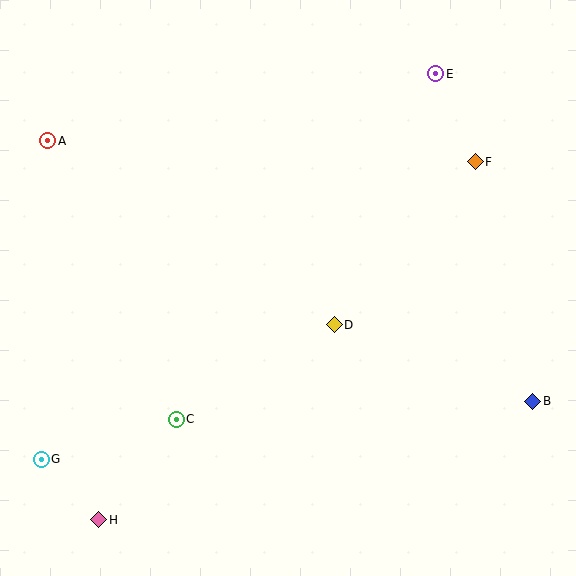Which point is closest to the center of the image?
Point D at (334, 325) is closest to the center.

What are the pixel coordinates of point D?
Point D is at (334, 325).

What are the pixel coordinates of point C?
Point C is at (176, 419).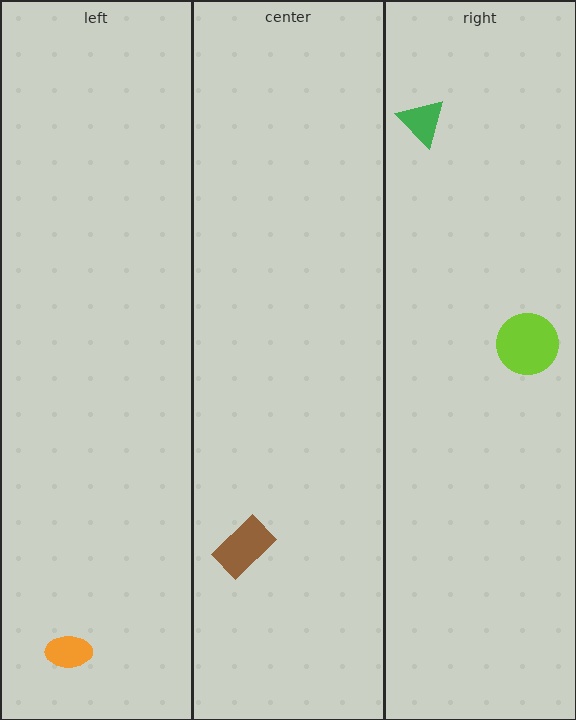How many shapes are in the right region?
2.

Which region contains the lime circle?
The right region.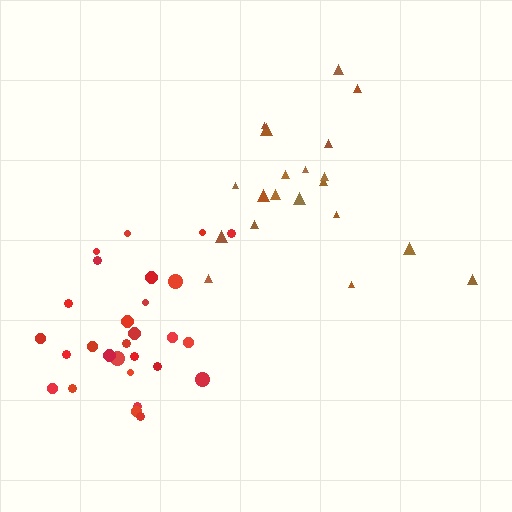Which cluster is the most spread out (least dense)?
Brown.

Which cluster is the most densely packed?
Red.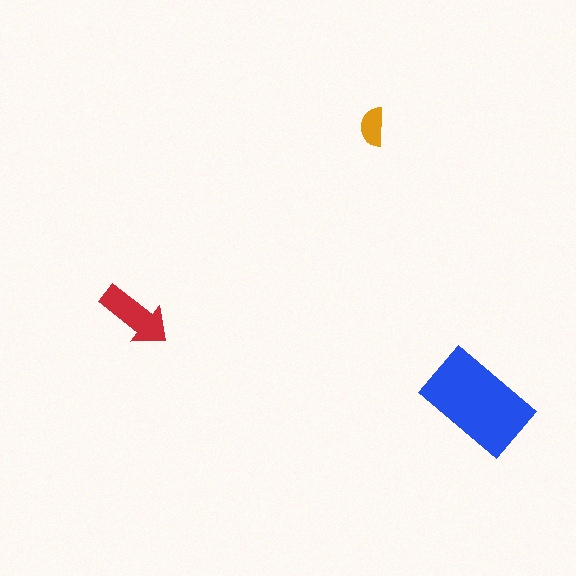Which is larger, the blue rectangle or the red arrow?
The blue rectangle.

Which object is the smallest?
The orange semicircle.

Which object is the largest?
The blue rectangle.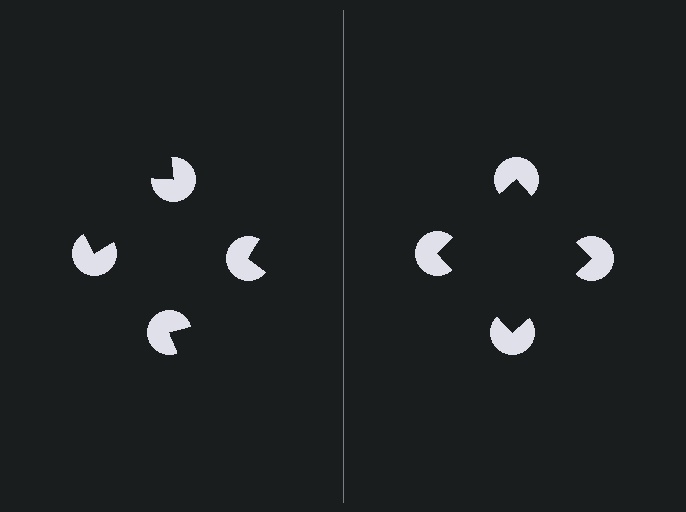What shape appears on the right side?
An illusory square.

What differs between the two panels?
The pac-man discs are positioned identically on both sides; only the wedge orientations differ. On the right they align to a square; on the left they are misaligned.